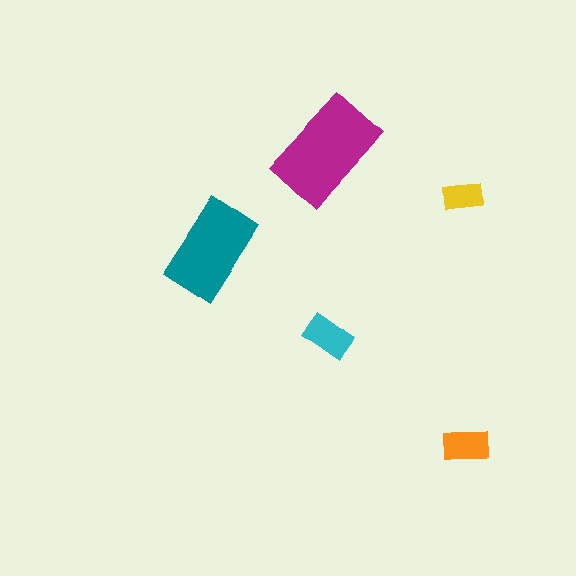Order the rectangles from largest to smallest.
the magenta one, the teal one, the cyan one, the orange one, the yellow one.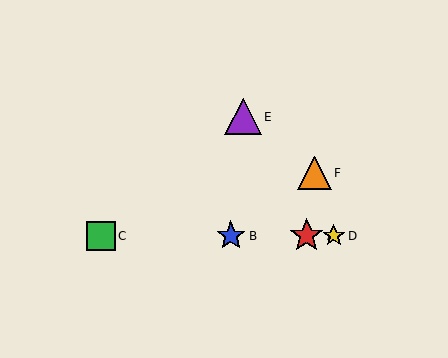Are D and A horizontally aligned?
Yes, both are at y≈236.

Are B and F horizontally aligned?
No, B is at y≈236 and F is at y≈173.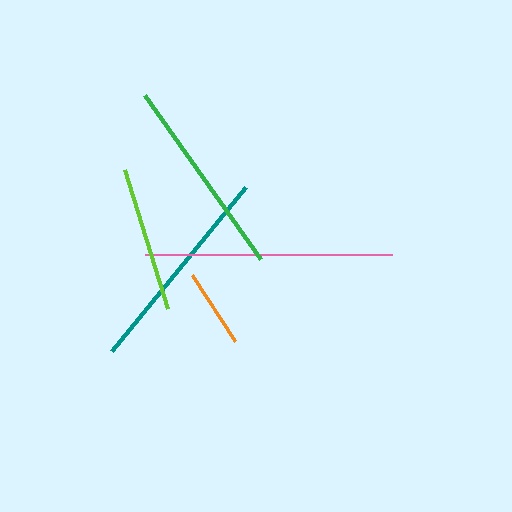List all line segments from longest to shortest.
From longest to shortest: pink, teal, green, lime, orange.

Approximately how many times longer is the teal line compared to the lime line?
The teal line is approximately 1.5 times the length of the lime line.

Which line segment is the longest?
The pink line is the longest at approximately 247 pixels.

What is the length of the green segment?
The green segment is approximately 200 pixels long.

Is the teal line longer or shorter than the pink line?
The pink line is longer than the teal line.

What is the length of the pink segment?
The pink segment is approximately 247 pixels long.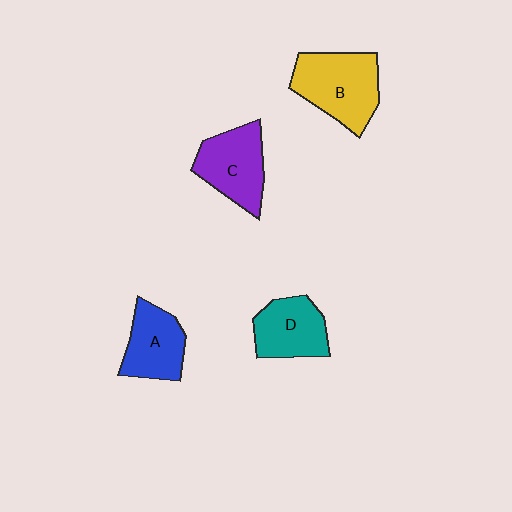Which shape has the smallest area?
Shape A (blue).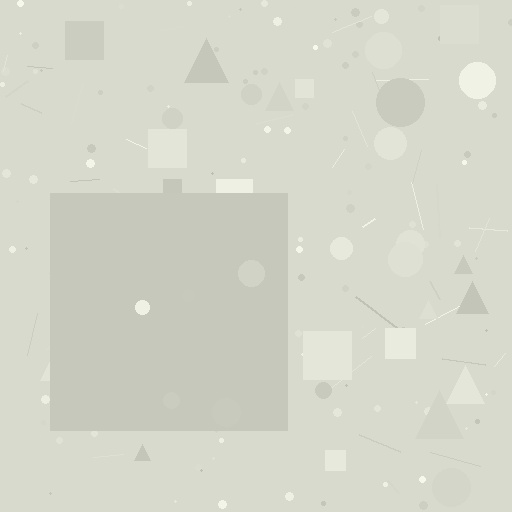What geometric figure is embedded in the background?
A square is embedded in the background.